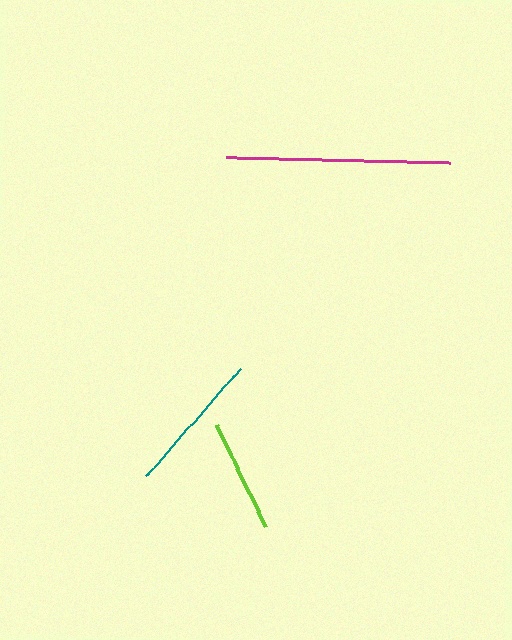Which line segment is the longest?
The magenta line is the longest at approximately 224 pixels.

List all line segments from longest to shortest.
From longest to shortest: magenta, teal, lime.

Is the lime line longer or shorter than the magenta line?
The magenta line is longer than the lime line.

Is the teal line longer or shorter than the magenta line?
The magenta line is longer than the teal line.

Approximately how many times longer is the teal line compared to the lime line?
The teal line is approximately 1.3 times the length of the lime line.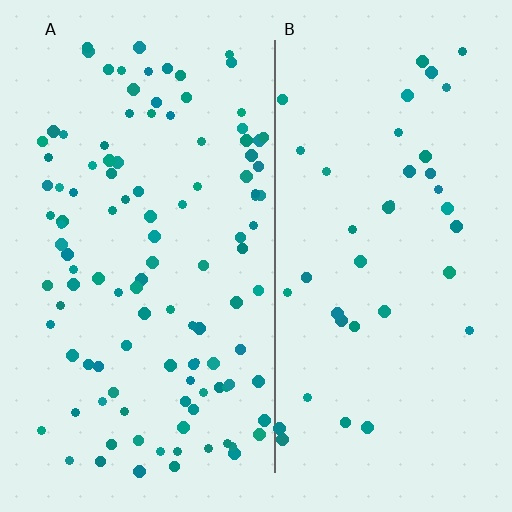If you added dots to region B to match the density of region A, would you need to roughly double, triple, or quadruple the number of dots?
Approximately triple.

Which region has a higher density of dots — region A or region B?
A (the left).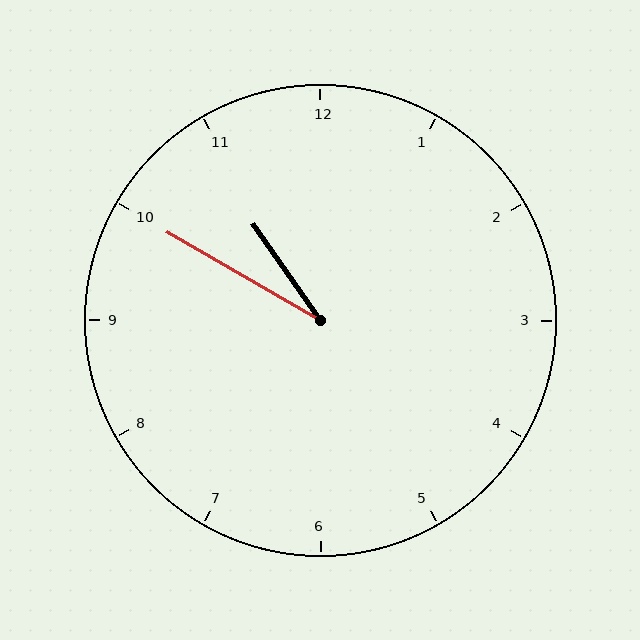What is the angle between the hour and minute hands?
Approximately 25 degrees.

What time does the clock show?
10:50.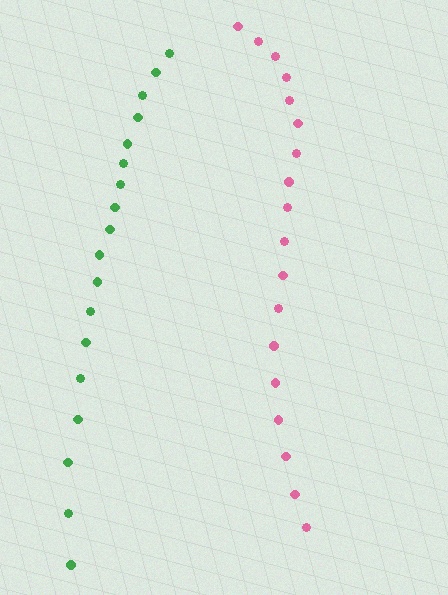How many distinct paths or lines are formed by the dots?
There are 2 distinct paths.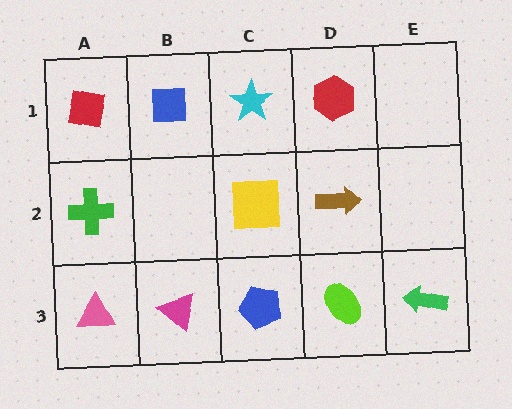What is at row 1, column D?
A red hexagon.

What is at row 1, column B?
A blue square.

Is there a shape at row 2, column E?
No, that cell is empty.